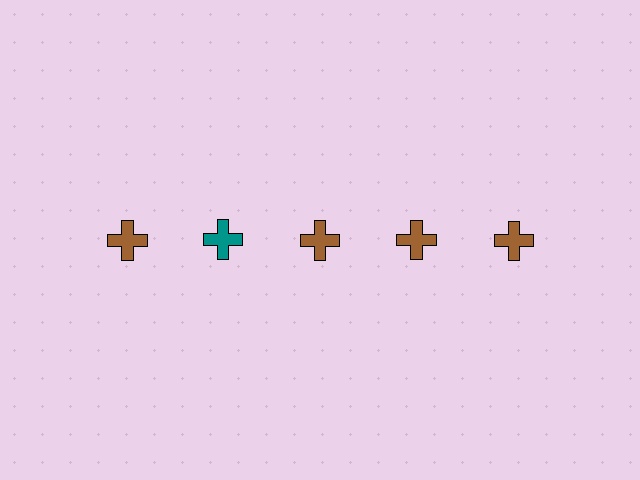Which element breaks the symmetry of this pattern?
The teal cross in the top row, second from left column breaks the symmetry. All other shapes are brown crosses.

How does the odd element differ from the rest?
It has a different color: teal instead of brown.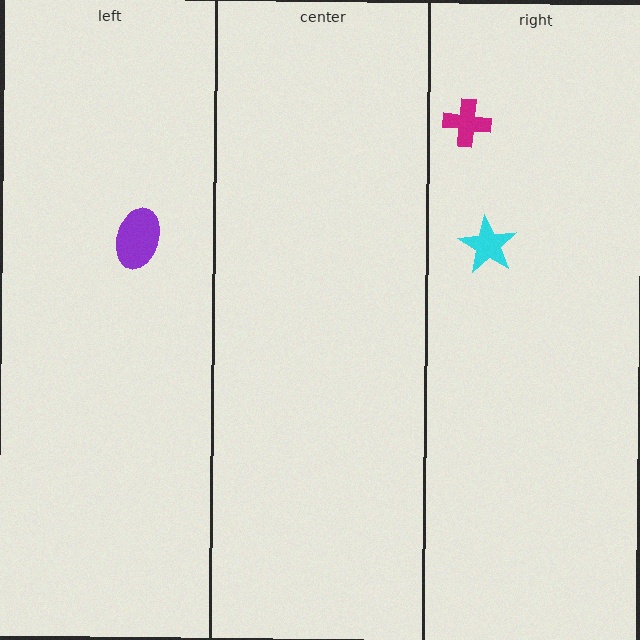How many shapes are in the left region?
1.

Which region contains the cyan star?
The right region.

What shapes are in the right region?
The magenta cross, the cyan star.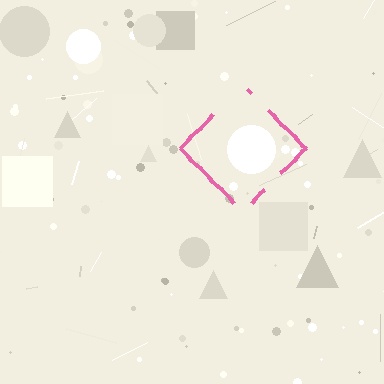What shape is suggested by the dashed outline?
The dashed outline suggests a diamond.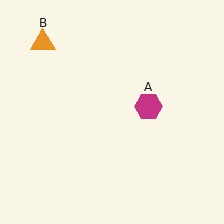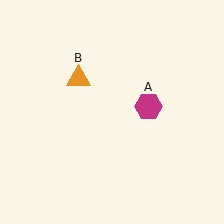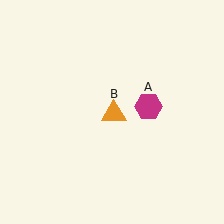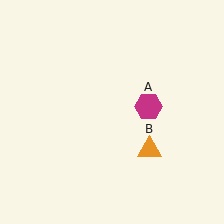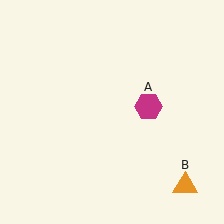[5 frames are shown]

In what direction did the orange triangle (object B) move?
The orange triangle (object B) moved down and to the right.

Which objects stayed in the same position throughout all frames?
Magenta hexagon (object A) remained stationary.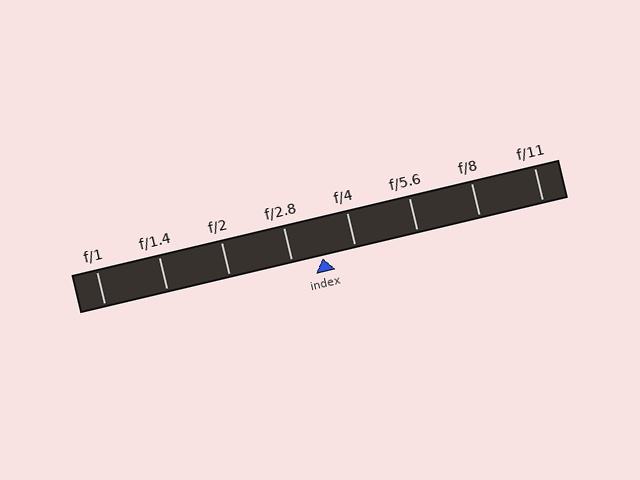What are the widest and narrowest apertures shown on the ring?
The widest aperture shown is f/1 and the narrowest is f/11.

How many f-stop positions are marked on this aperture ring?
There are 8 f-stop positions marked.